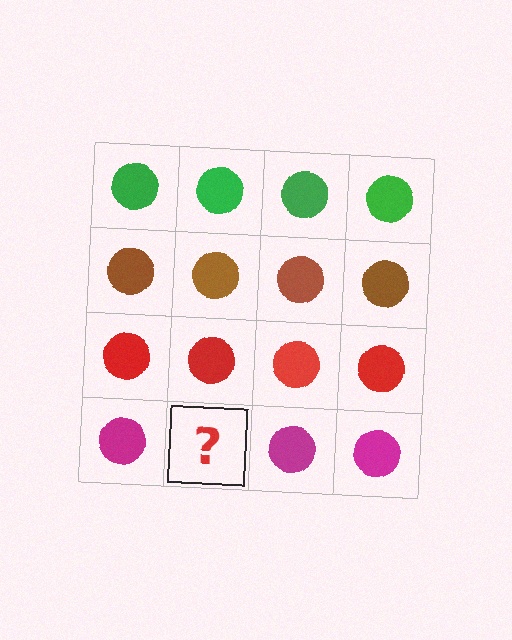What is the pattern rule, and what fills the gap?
The rule is that each row has a consistent color. The gap should be filled with a magenta circle.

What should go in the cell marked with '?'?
The missing cell should contain a magenta circle.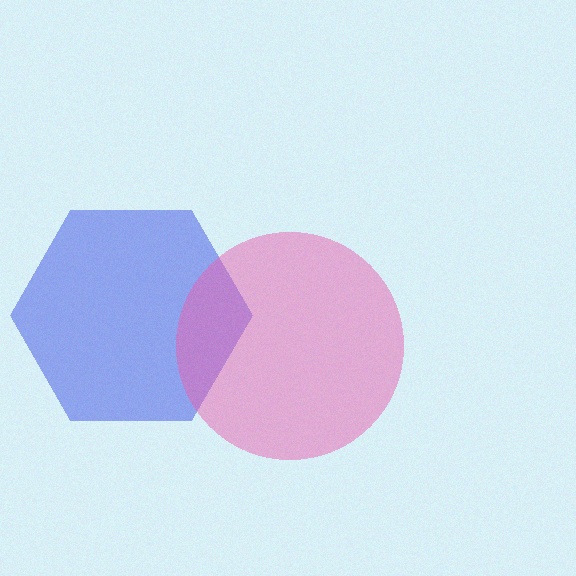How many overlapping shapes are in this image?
There are 2 overlapping shapes in the image.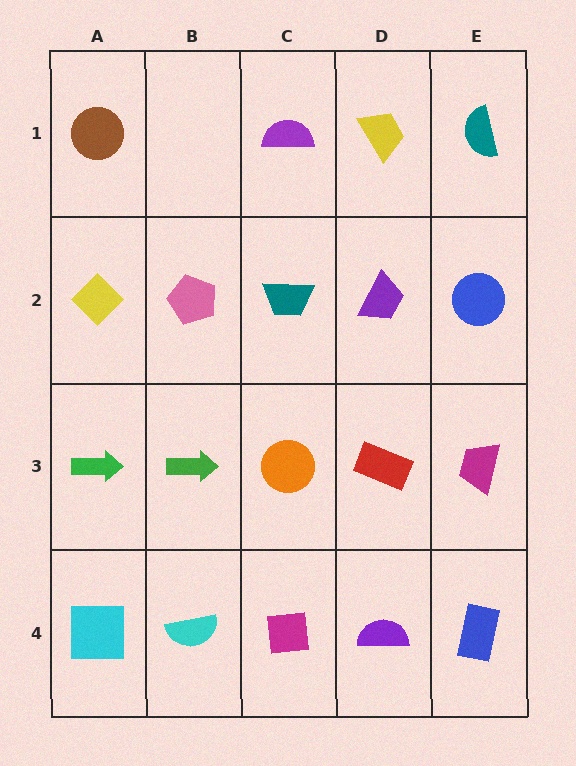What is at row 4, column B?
A cyan semicircle.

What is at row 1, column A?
A brown circle.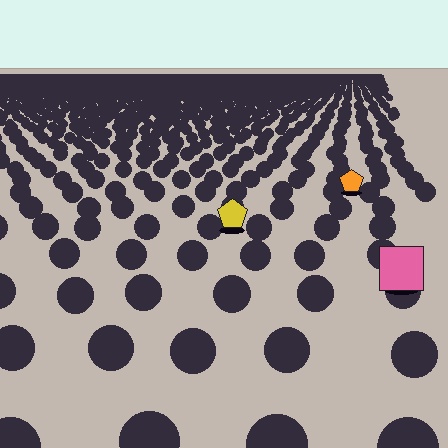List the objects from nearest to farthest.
From nearest to farthest: the pink square, the yellow pentagon, the orange pentagon.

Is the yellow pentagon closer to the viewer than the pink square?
No. The pink square is closer — you can tell from the texture gradient: the ground texture is coarser near it.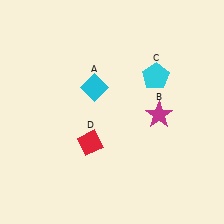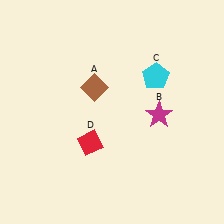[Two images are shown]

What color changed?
The diamond (A) changed from cyan in Image 1 to brown in Image 2.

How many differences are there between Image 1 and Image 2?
There is 1 difference between the two images.